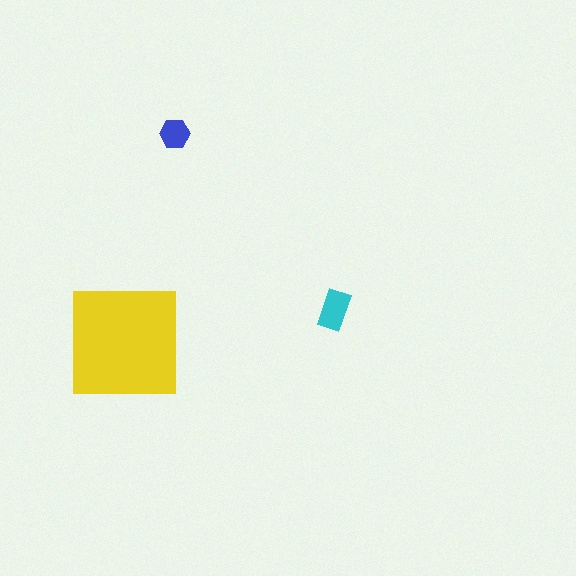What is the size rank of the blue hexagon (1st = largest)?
3rd.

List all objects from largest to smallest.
The yellow square, the cyan rectangle, the blue hexagon.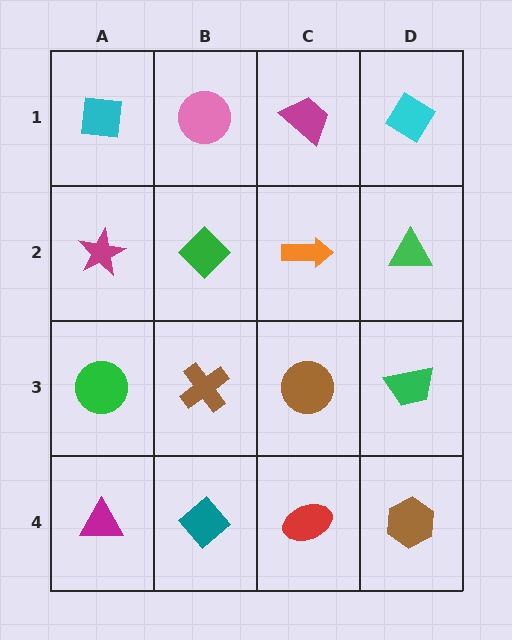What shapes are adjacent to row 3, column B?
A green diamond (row 2, column B), a teal diamond (row 4, column B), a green circle (row 3, column A), a brown circle (row 3, column C).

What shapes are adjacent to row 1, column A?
A magenta star (row 2, column A), a pink circle (row 1, column B).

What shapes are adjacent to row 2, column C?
A magenta trapezoid (row 1, column C), a brown circle (row 3, column C), a green diamond (row 2, column B), a green triangle (row 2, column D).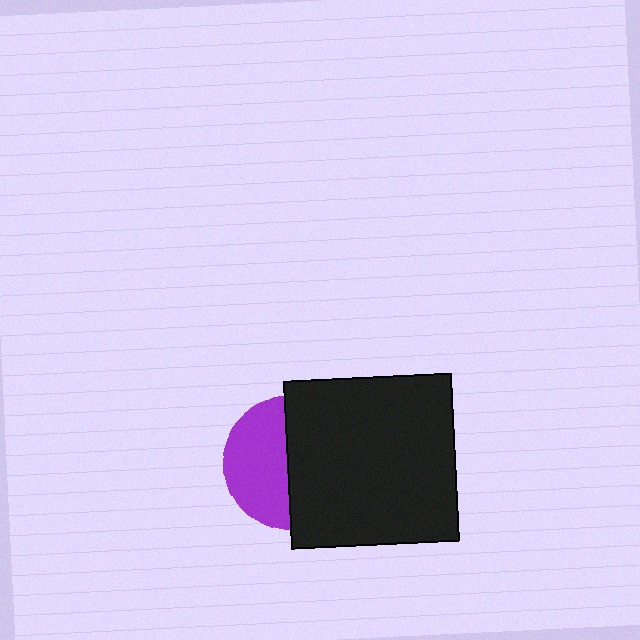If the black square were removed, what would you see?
You would see the complete purple circle.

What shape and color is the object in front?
The object in front is a black square.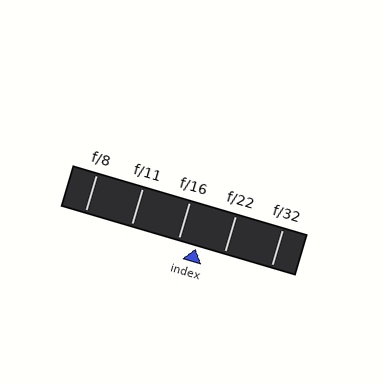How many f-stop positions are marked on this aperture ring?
There are 5 f-stop positions marked.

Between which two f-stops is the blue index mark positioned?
The index mark is between f/16 and f/22.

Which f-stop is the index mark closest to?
The index mark is closest to f/16.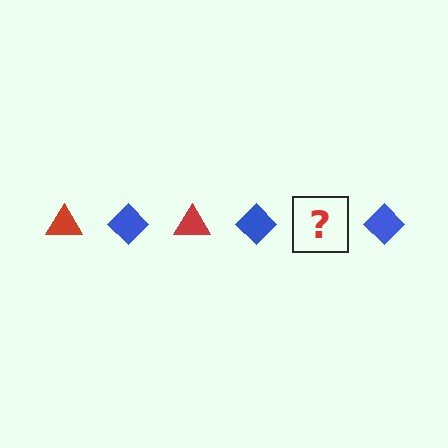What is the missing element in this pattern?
The missing element is a red triangle.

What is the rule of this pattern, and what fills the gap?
The rule is that the pattern alternates between red triangle and blue diamond. The gap should be filled with a red triangle.